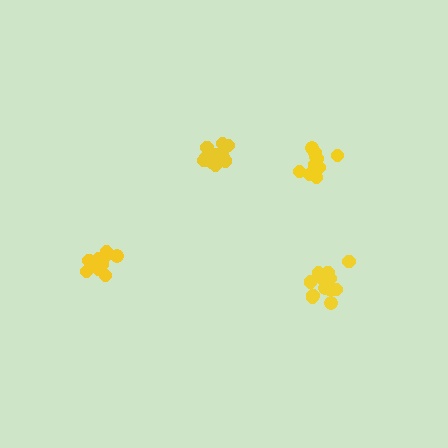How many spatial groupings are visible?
There are 4 spatial groupings.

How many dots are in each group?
Group 1: 15 dots, Group 2: 15 dots, Group 3: 11 dots, Group 4: 11 dots (52 total).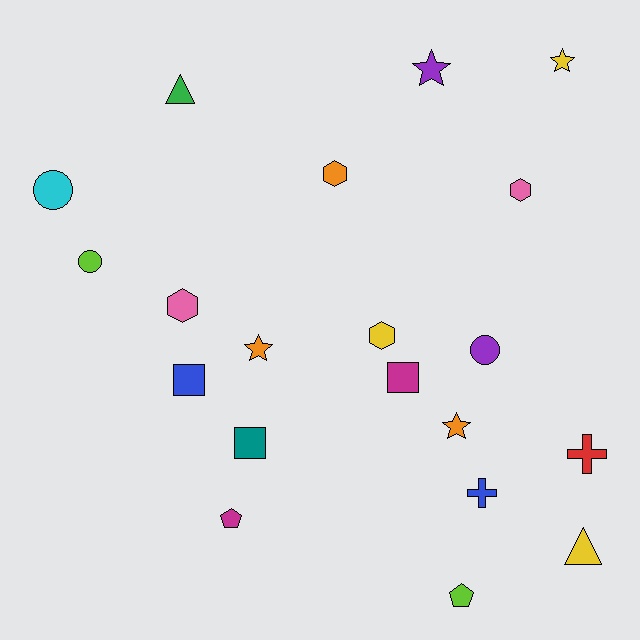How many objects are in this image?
There are 20 objects.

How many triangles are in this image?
There are 2 triangles.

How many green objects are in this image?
There is 1 green object.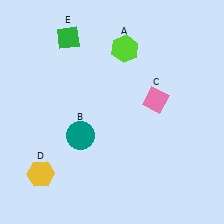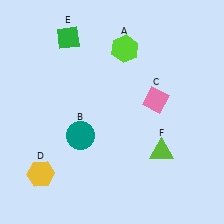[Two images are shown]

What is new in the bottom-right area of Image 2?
A lime triangle (F) was added in the bottom-right area of Image 2.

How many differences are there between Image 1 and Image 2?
There is 1 difference between the two images.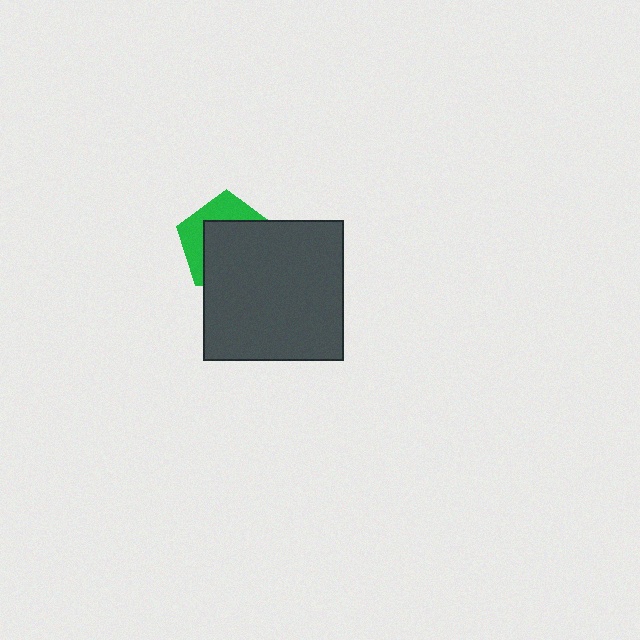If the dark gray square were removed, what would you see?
You would see the complete green pentagon.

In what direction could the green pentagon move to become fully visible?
The green pentagon could move toward the upper-left. That would shift it out from behind the dark gray square entirely.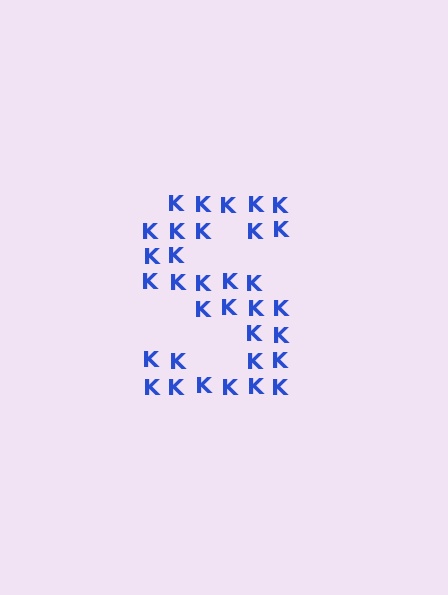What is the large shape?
The large shape is the letter S.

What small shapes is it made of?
It is made of small letter K's.